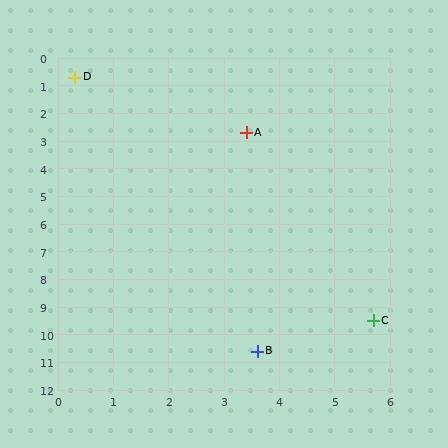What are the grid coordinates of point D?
Point D is at approximately (0.3, 0.7).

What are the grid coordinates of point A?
Point A is at approximately (3.4, 2.7).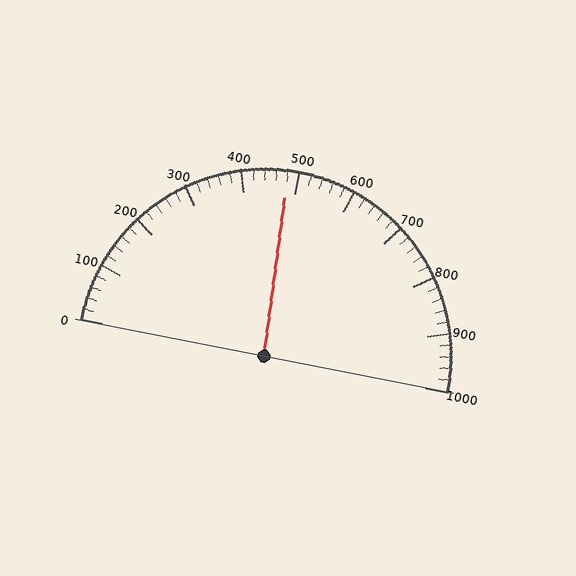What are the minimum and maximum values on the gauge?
The gauge ranges from 0 to 1000.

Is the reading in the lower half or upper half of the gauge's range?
The reading is in the lower half of the range (0 to 1000).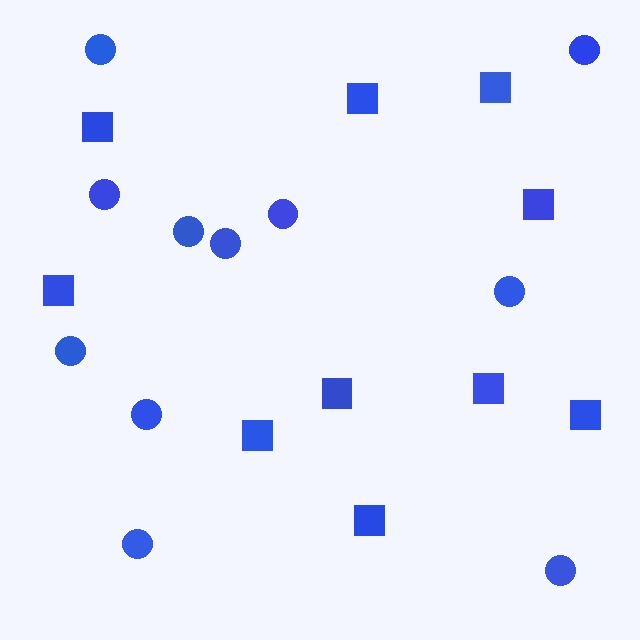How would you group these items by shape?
There are 2 groups: one group of circles (11) and one group of squares (10).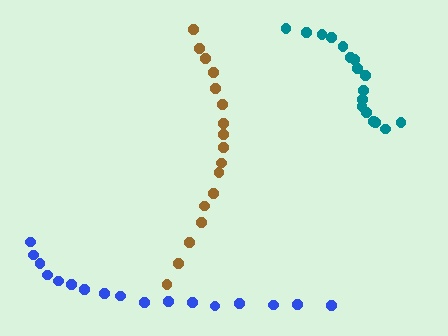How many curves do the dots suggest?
There are 3 distinct paths.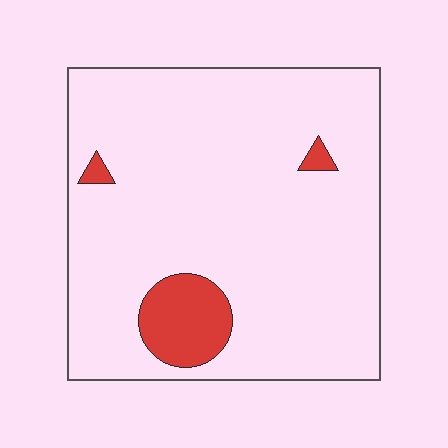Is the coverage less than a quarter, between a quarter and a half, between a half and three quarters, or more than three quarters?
Less than a quarter.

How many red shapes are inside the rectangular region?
3.